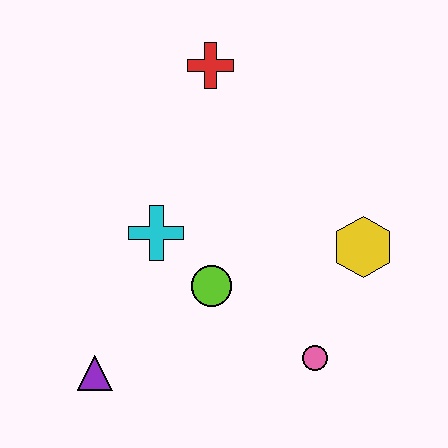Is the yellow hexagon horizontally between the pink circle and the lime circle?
No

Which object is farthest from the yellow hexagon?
The purple triangle is farthest from the yellow hexagon.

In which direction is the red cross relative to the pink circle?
The red cross is above the pink circle.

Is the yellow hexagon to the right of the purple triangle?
Yes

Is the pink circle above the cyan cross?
No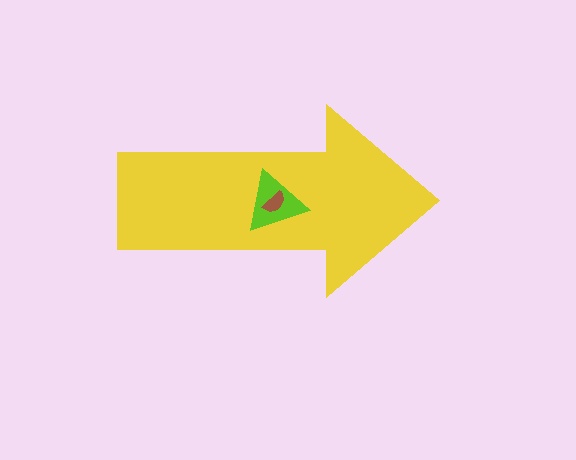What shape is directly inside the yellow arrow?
The lime triangle.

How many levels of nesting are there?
3.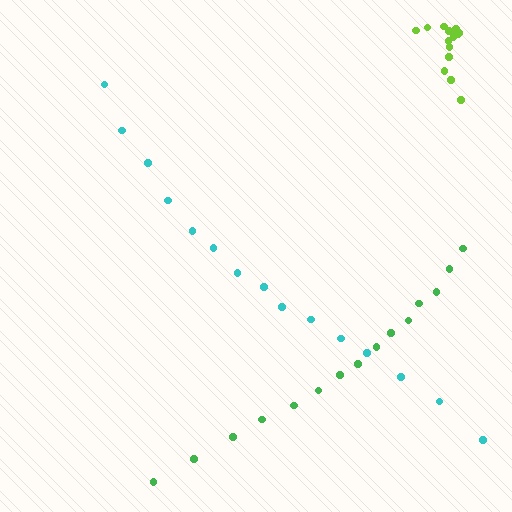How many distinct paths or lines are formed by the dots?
There are 3 distinct paths.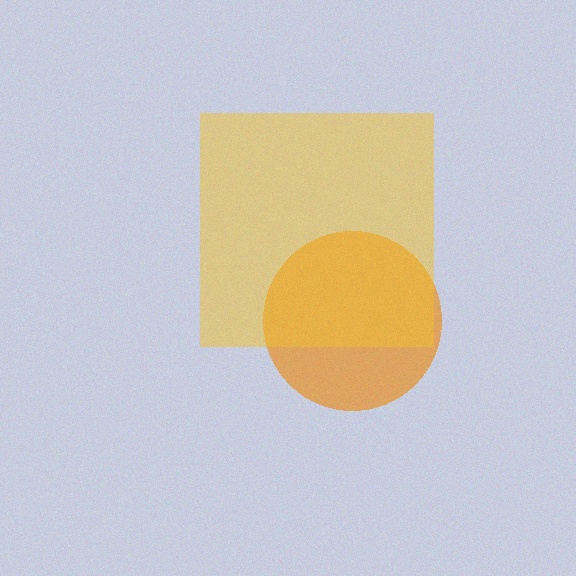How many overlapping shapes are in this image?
There are 2 overlapping shapes in the image.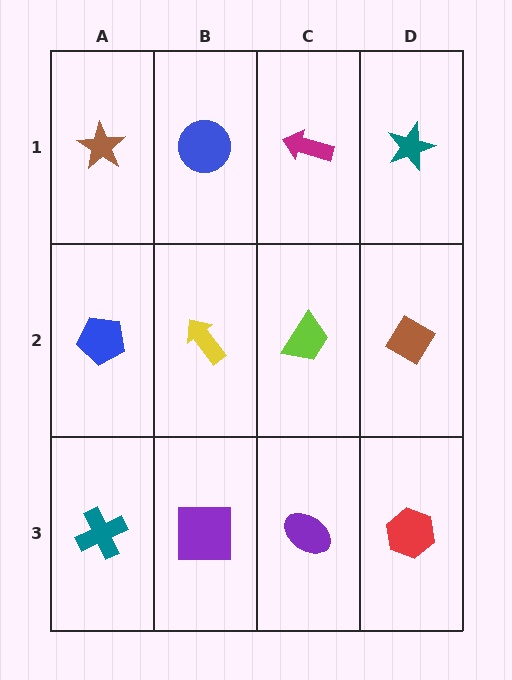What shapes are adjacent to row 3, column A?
A blue pentagon (row 2, column A), a purple square (row 3, column B).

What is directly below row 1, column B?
A yellow arrow.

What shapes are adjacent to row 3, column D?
A brown diamond (row 2, column D), a purple ellipse (row 3, column C).